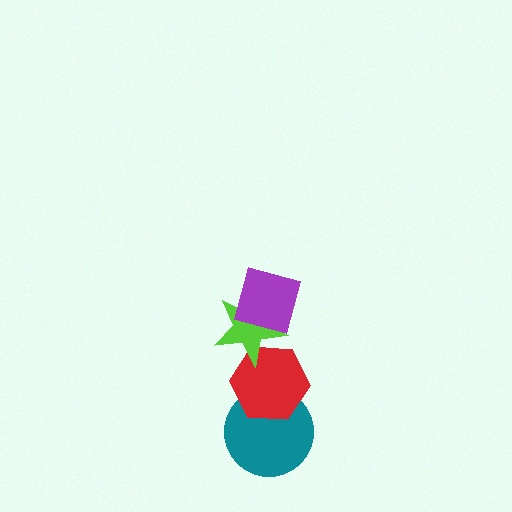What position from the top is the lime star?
The lime star is 2nd from the top.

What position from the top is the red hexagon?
The red hexagon is 3rd from the top.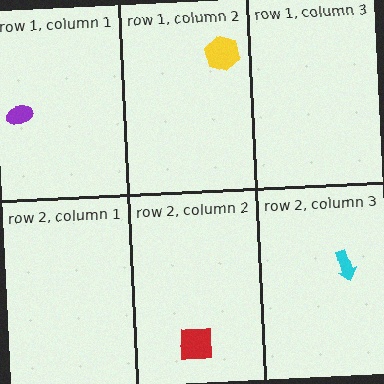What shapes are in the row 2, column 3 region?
The cyan arrow.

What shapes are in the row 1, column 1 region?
The purple ellipse.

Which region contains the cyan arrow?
The row 2, column 3 region.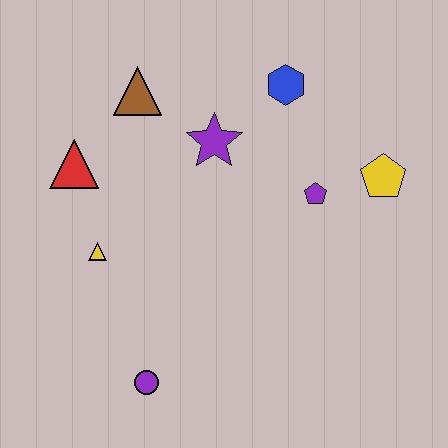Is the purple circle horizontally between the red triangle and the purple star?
Yes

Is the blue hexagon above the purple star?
Yes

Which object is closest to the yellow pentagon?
The purple pentagon is closest to the yellow pentagon.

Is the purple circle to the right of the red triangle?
Yes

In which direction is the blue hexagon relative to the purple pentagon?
The blue hexagon is above the purple pentagon.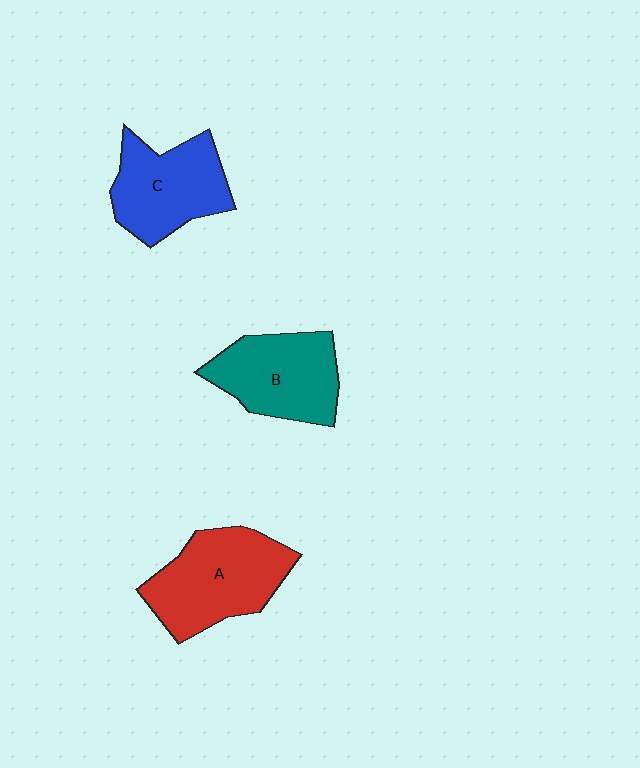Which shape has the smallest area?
Shape C (blue).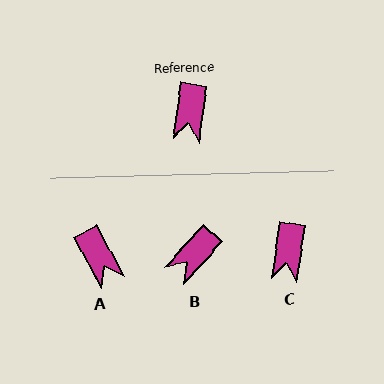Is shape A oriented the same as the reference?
No, it is off by about 37 degrees.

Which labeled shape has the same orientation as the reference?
C.